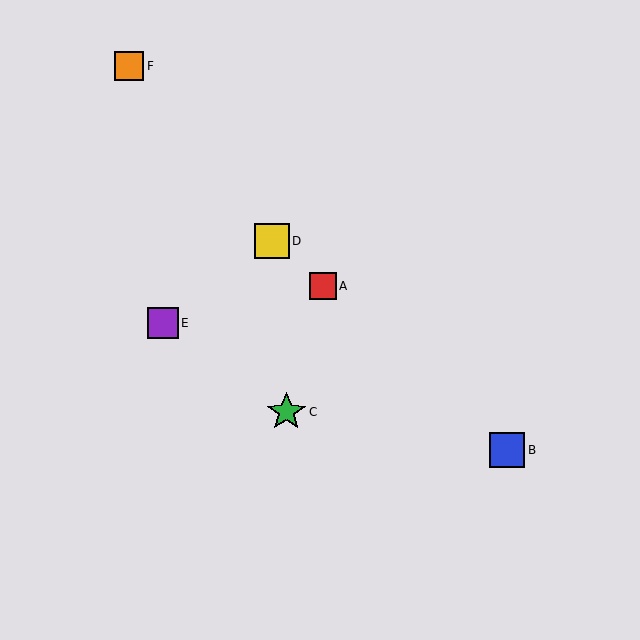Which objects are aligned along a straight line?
Objects A, B, D are aligned along a straight line.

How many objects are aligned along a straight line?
3 objects (A, B, D) are aligned along a straight line.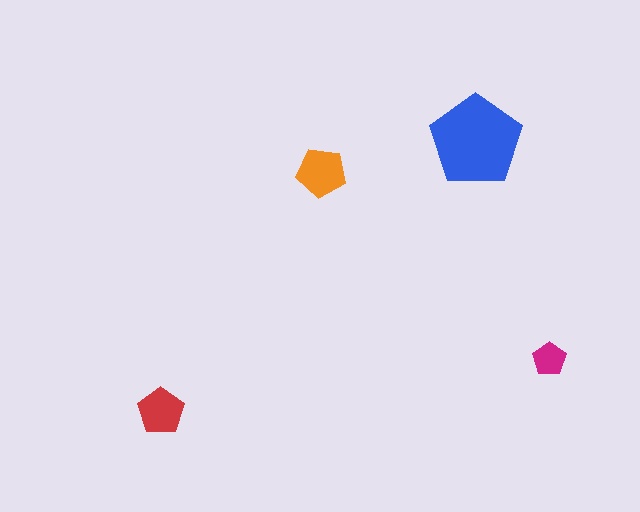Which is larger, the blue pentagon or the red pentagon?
The blue one.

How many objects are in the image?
There are 4 objects in the image.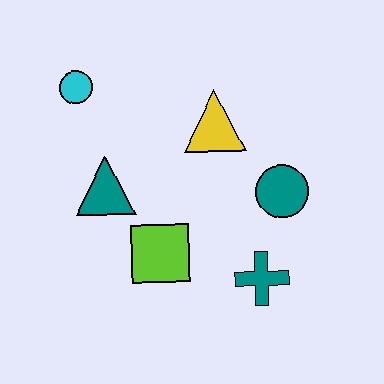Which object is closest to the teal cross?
The teal circle is closest to the teal cross.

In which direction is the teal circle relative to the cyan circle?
The teal circle is to the right of the cyan circle.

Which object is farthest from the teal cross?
The cyan circle is farthest from the teal cross.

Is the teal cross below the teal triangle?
Yes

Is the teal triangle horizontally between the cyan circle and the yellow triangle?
Yes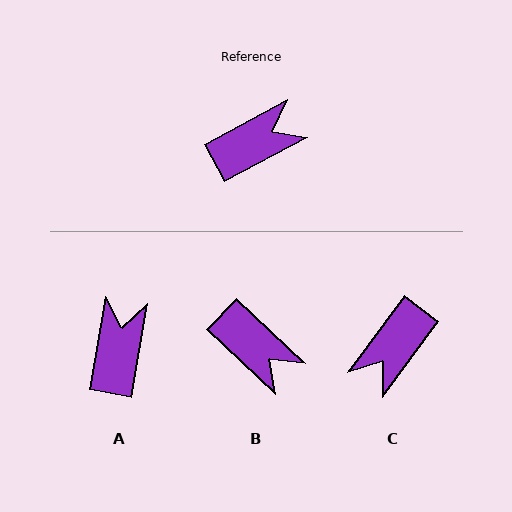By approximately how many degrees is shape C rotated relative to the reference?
Approximately 155 degrees clockwise.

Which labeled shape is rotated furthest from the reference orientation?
C, about 155 degrees away.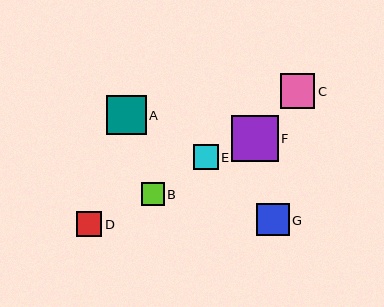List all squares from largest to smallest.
From largest to smallest: F, A, C, G, D, E, B.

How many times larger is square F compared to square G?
Square F is approximately 1.4 times the size of square G.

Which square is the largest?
Square F is the largest with a size of approximately 47 pixels.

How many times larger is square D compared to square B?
Square D is approximately 1.1 times the size of square B.